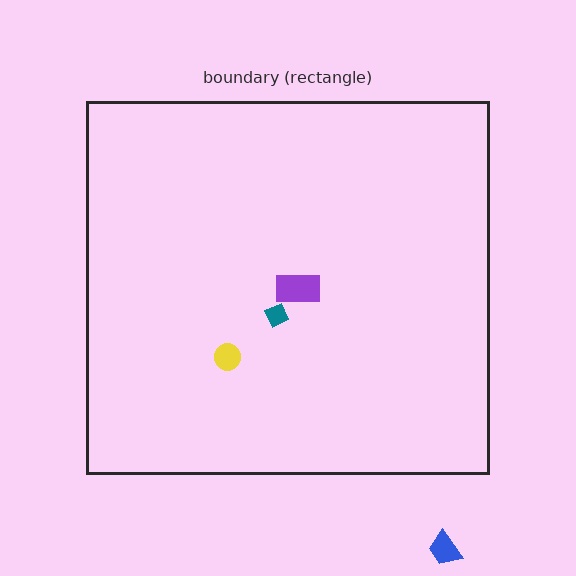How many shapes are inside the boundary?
3 inside, 1 outside.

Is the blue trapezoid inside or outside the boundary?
Outside.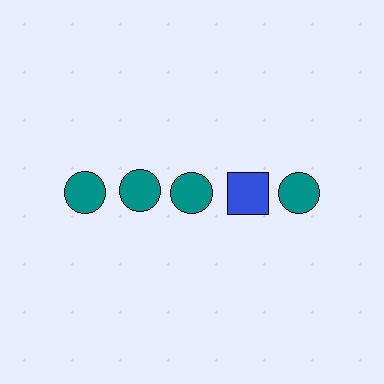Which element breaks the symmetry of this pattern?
The blue square in the top row, second from right column breaks the symmetry. All other shapes are teal circles.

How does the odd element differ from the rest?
It differs in both color (blue instead of teal) and shape (square instead of circle).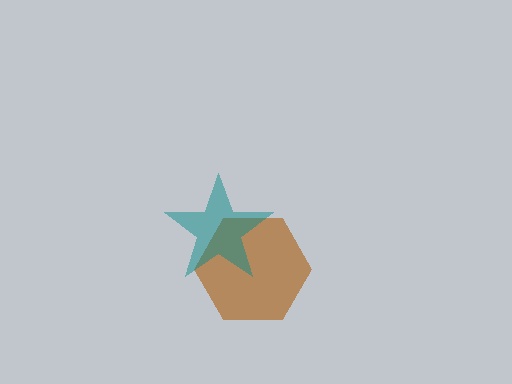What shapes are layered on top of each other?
The layered shapes are: a brown hexagon, a teal star.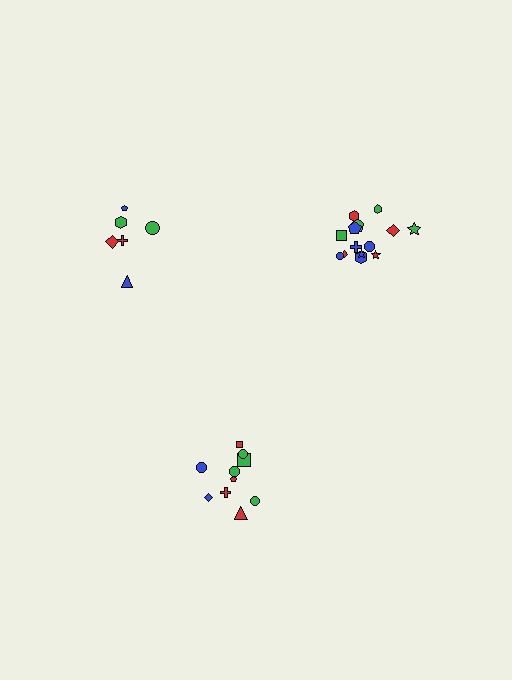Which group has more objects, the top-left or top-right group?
The top-right group.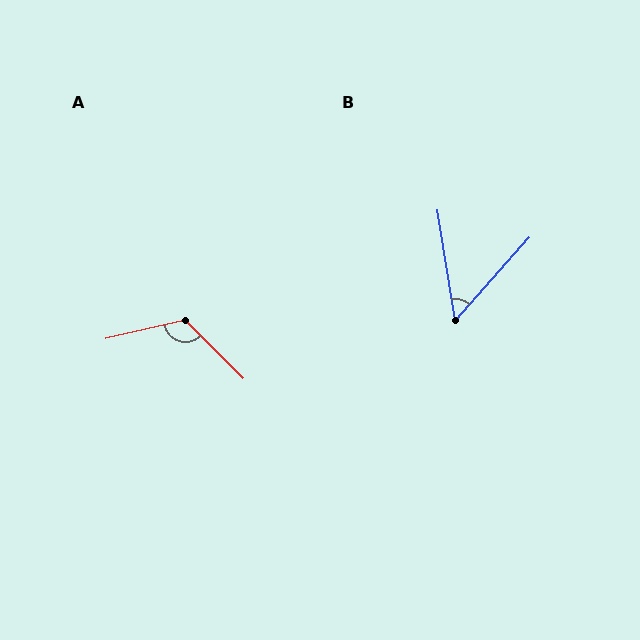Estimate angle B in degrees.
Approximately 51 degrees.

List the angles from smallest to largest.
B (51°), A (122°).